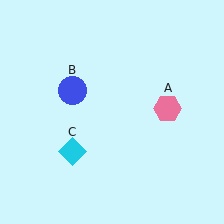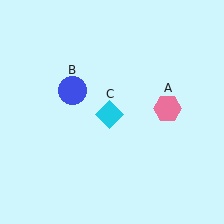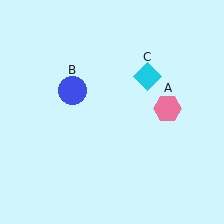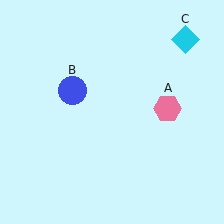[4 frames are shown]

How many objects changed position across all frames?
1 object changed position: cyan diamond (object C).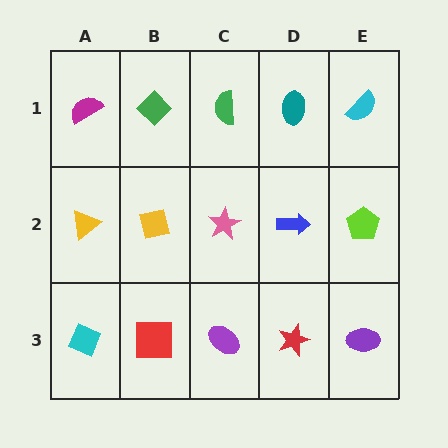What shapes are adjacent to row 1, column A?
A yellow triangle (row 2, column A), a green diamond (row 1, column B).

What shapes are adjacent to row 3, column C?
A pink star (row 2, column C), a red square (row 3, column B), a red star (row 3, column D).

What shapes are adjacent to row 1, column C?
A pink star (row 2, column C), a green diamond (row 1, column B), a teal ellipse (row 1, column D).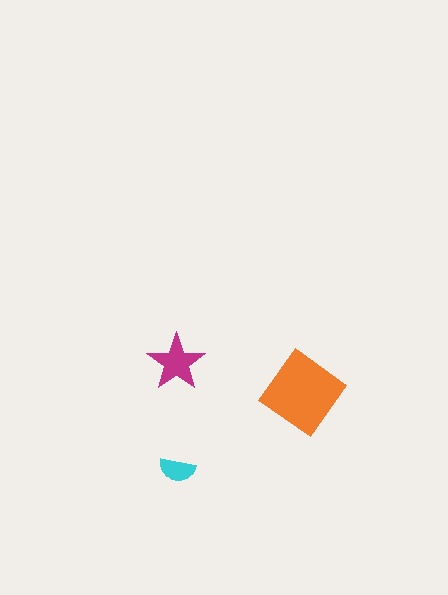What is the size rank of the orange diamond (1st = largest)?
1st.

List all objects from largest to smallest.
The orange diamond, the magenta star, the cyan semicircle.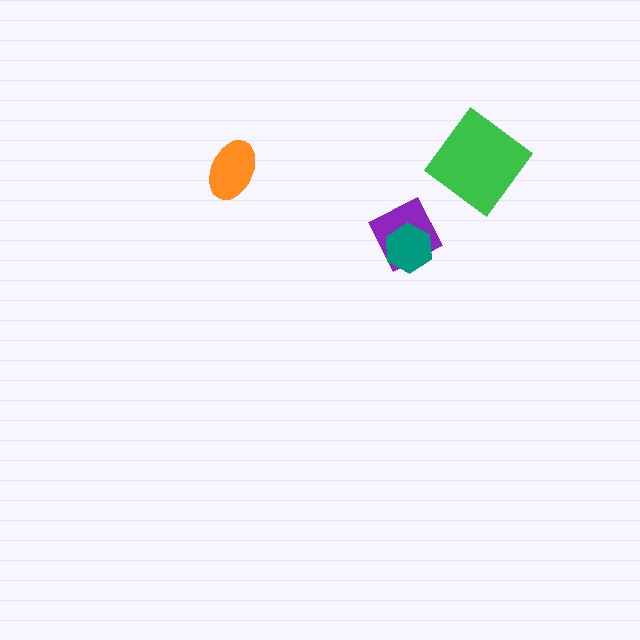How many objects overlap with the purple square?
1 object overlaps with the purple square.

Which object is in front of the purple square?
The teal hexagon is in front of the purple square.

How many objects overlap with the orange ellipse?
0 objects overlap with the orange ellipse.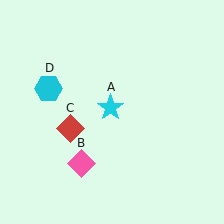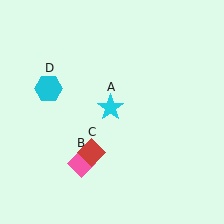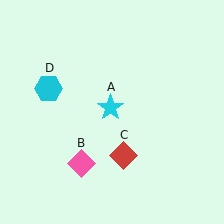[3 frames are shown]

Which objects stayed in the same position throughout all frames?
Cyan star (object A) and pink diamond (object B) and cyan hexagon (object D) remained stationary.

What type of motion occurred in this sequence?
The red diamond (object C) rotated counterclockwise around the center of the scene.